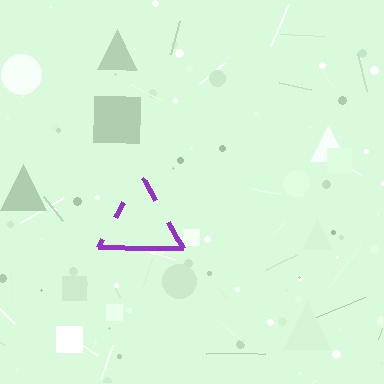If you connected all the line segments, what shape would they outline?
They would outline a triangle.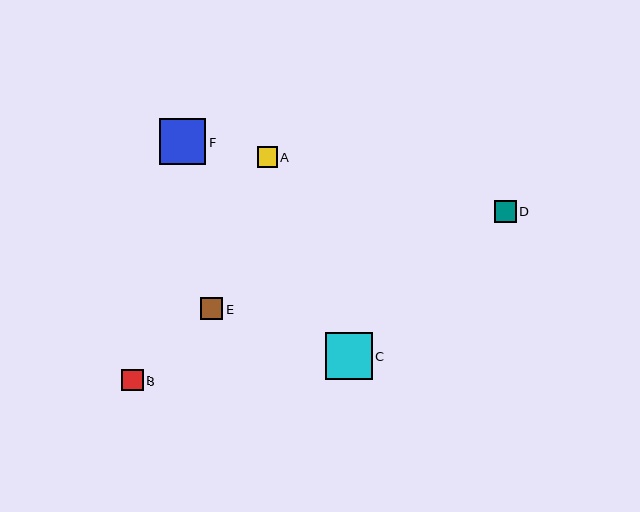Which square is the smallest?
Square A is the smallest with a size of approximately 20 pixels.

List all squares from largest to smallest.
From largest to smallest: C, F, E, D, B, A.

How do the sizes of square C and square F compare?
Square C and square F are approximately the same size.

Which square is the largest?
Square C is the largest with a size of approximately 47 pixels.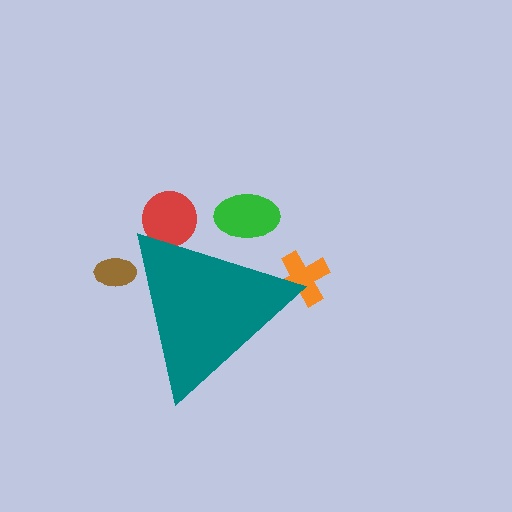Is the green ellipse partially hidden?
Yes, the green ellipse is partially hidden behind the teal triangle.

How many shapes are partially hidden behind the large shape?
4 shapes are partially hidden.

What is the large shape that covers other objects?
A teal triangle.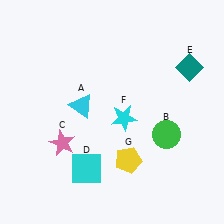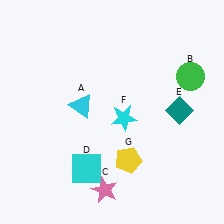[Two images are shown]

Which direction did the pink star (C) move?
The pink star (C) moved down.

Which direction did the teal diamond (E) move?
The teal diamond (E) moved down.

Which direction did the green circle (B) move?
The green circle (B) moved up.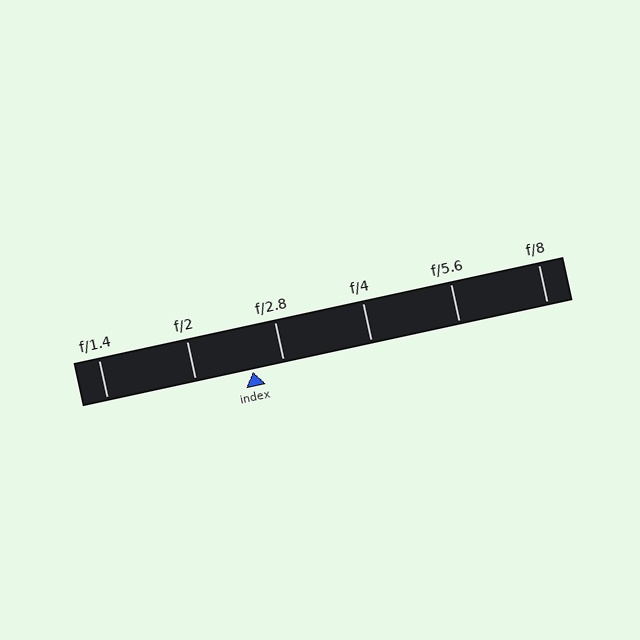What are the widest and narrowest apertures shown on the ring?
The widest aperture shown is f/1.4 and the narrowest is f/8.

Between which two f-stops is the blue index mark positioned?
The index mark is between f/2 and f/2.8.